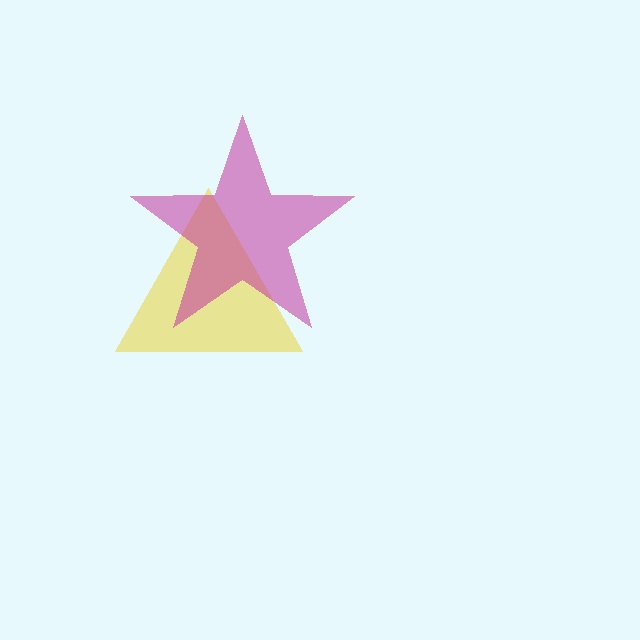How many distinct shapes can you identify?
There are 2 distinct shapes: a yellow triangle, a magenta star.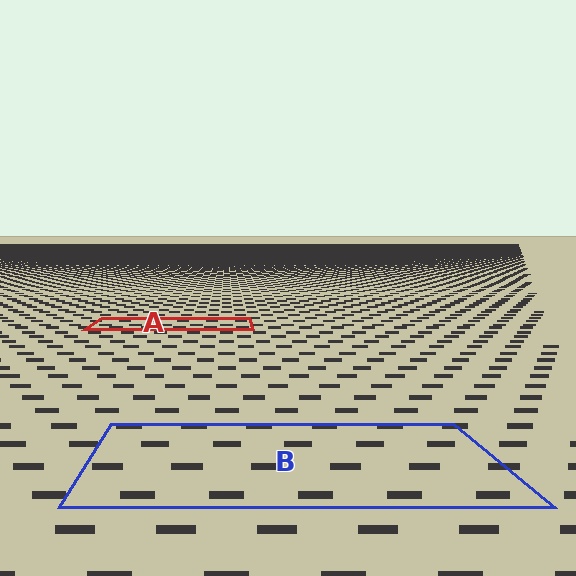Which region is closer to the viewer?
Region B is closer. The texture elements there are larger and more spread out.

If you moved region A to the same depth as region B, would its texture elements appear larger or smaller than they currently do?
They would appear larger. At a closer depth, the same texture elements are projected at a bigger on-screen size.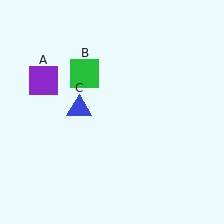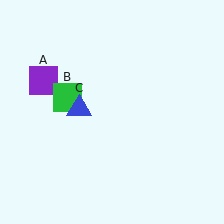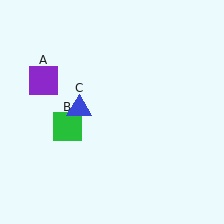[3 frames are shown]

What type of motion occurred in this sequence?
The green square (object B) rotated counterclockwise around the center of the scene.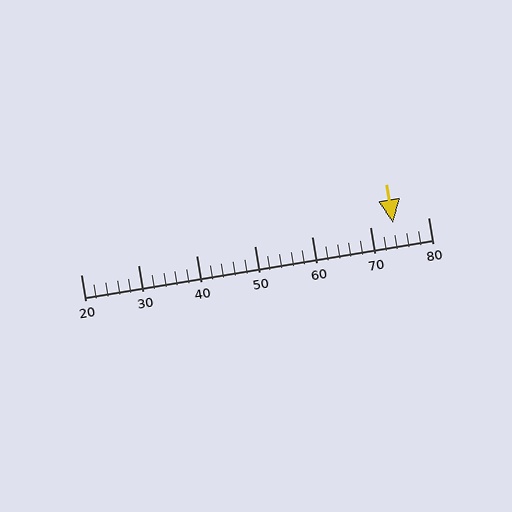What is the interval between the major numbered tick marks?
The major tick marks are spaced 10 units apart.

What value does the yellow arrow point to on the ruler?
The yellow arrow points to approximately 74.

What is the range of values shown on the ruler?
The ruler shows values from 20 to 80.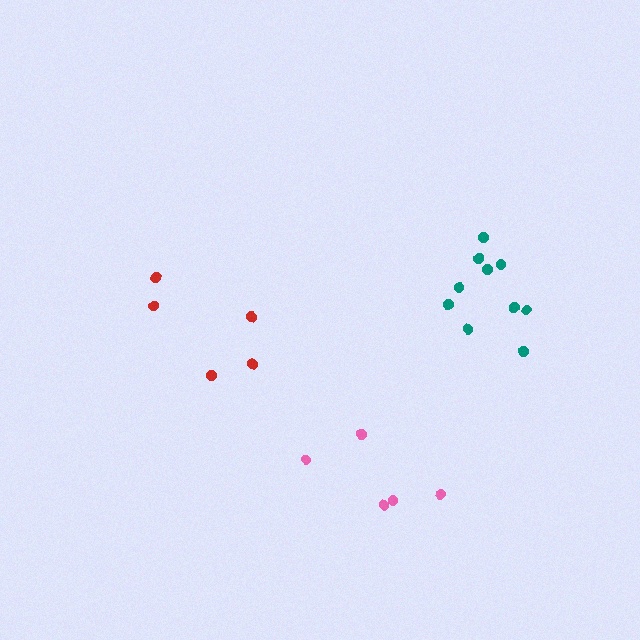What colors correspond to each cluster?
The clusters are colored: teal, red, pink.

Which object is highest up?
The teal cluster is topmost.